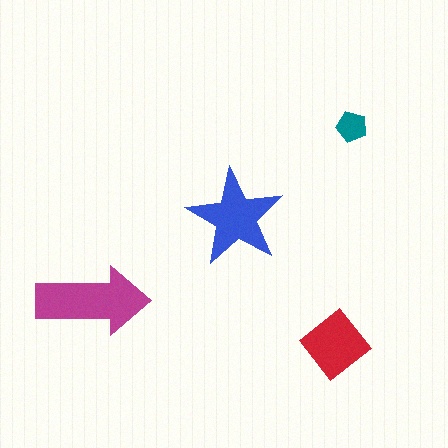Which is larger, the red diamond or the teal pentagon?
The red diamond.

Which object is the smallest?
The teal pentagon.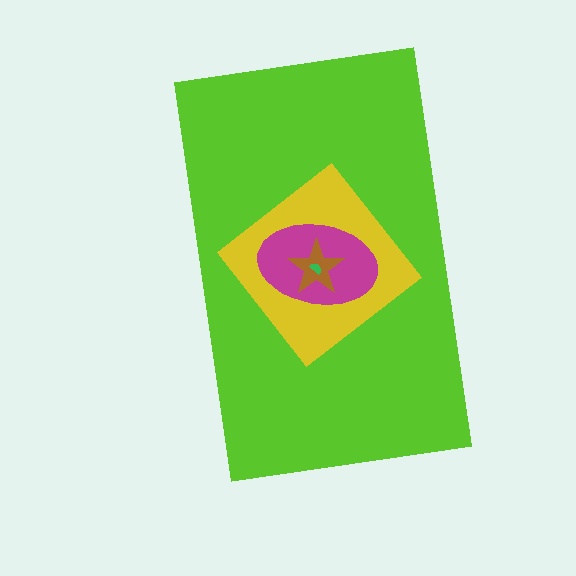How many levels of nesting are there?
5.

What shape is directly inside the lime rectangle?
The yellow diamond.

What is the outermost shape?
The lime rectangle.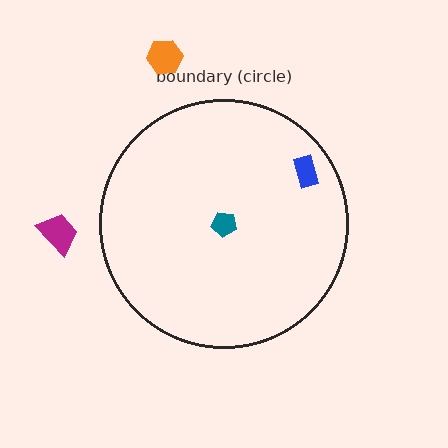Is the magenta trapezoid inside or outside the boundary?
Outside.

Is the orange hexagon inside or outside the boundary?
Outside.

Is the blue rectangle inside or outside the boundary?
Inside.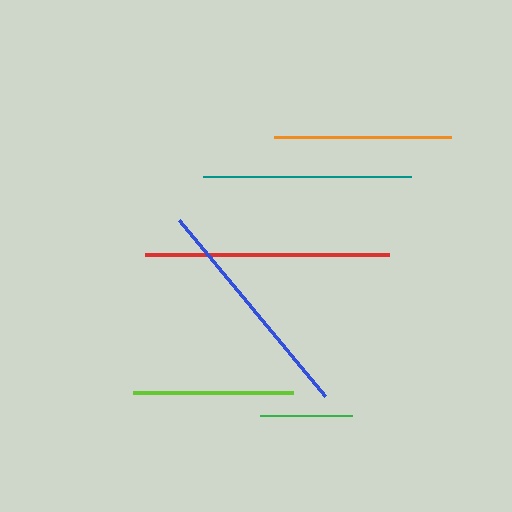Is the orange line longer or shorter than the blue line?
The blue line is longer than the orange line.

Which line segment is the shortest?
The green line is the shortest at approximately 92 pixels.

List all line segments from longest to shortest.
From longest to shortest: red, blue, teal, orange, lime, green.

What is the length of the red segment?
The red segment is approximately 244 pixels long.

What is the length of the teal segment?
The teal segment is approximately 207 pixels long.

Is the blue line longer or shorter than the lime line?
The blue line is longer than the lime line.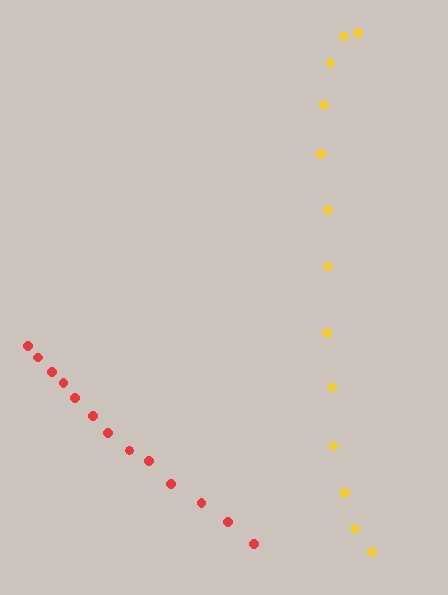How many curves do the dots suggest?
There are 2 distinct paths.